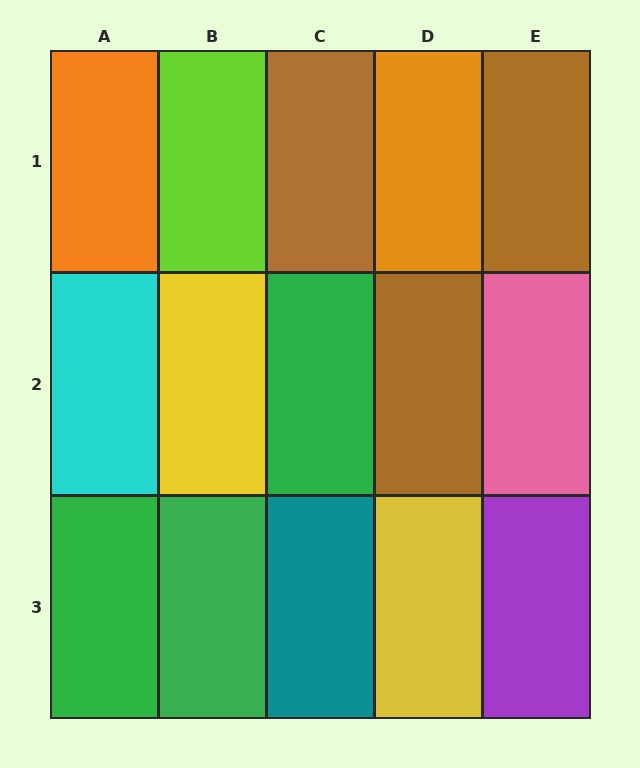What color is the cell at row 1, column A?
Orange.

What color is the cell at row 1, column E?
Brown.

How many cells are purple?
1 cell is purple.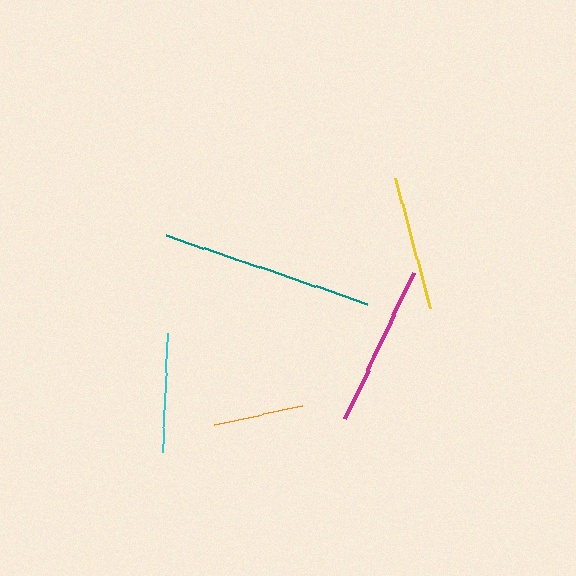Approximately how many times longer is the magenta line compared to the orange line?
The magenta line is approximately 1.8 times the length of the orange line.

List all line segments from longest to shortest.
From longest to shortest: teal, magenta, yellow, cyan, orange.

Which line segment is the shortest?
The orange line is the shortest at approximately 89 pixels.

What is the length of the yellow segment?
The yellow segment is approximately 135 pixels long.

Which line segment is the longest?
The teal line is the longest at approximately 213 pixels.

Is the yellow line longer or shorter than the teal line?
The teal line is longer than the yellow line.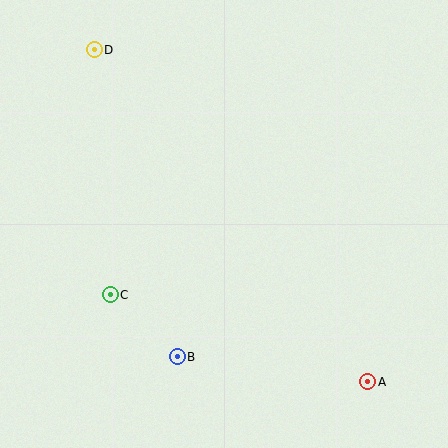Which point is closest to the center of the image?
Point C at (110, 295) is closest to the center.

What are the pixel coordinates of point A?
Point A is at (368, 382).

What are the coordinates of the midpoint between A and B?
The midpoint between A and B is at (273, 369).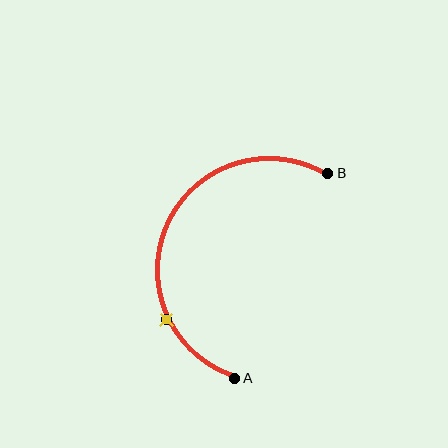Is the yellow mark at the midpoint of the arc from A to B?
No. The yellow mark lies on the arc but is closer to endpoint A. The arc midpoint would be at the point on the curve equidistant along the arc from both A and B.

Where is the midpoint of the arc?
The arc midpoint is the point on the curve farthest from the straight line joining A and B. It sits to the left of that line.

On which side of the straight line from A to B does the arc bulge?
The arc bulges to the left of the straight line connecting A and B.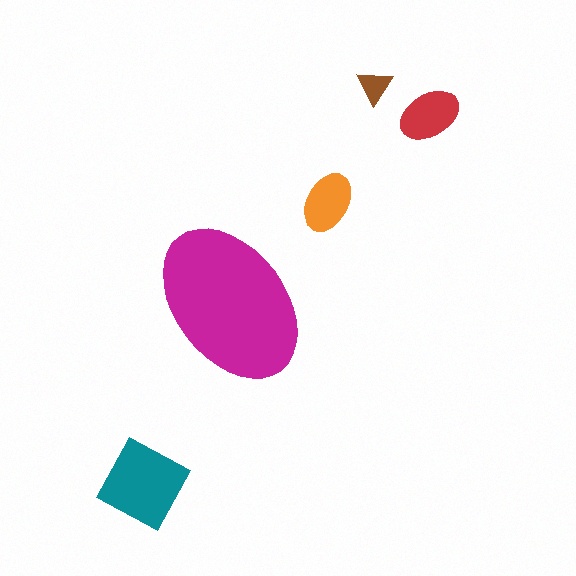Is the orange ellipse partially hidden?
No, the orange ellipse is fully visible.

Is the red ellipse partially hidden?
No, the red ellipse is fully visible.